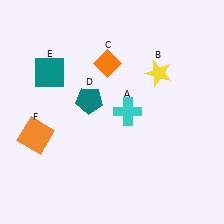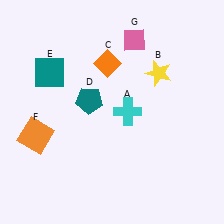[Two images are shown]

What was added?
A pink diamond (G) was added in Image 2.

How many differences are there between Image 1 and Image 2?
There is 1 difference between the two images.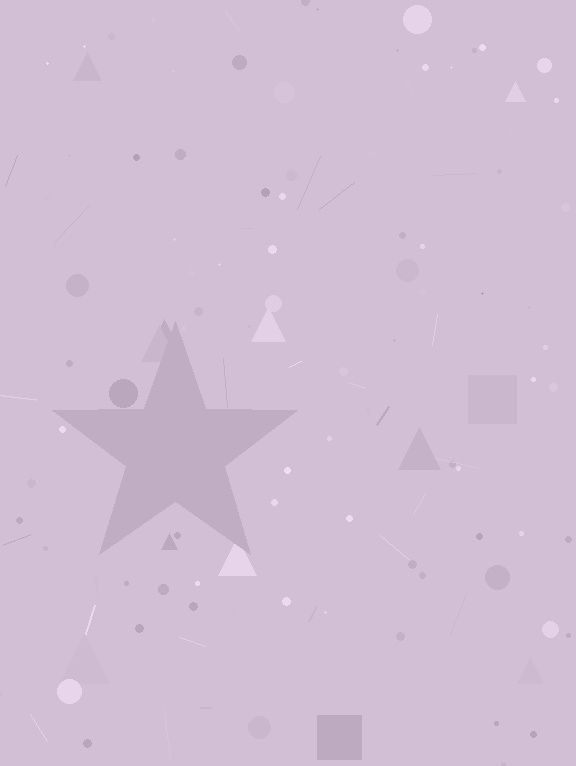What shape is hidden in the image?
A star is hidden in the image.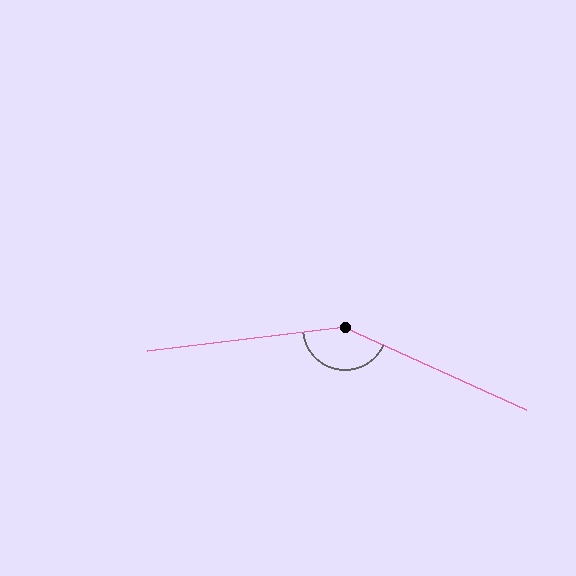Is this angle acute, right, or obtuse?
It is obtuse.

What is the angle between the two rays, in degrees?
Approximately 149 degrees.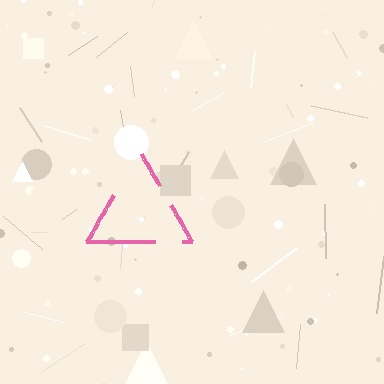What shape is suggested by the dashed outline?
The dashed outline suggests a triangle.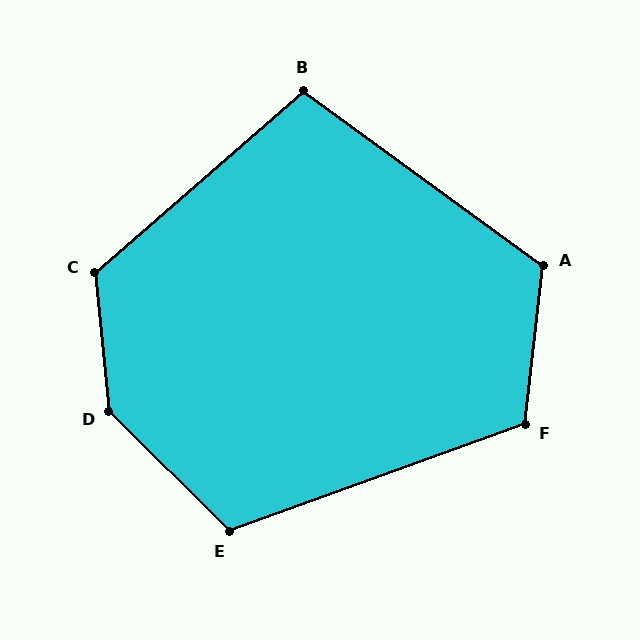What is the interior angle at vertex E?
Approximately 115 degrees (obtuse).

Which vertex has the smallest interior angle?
B, at approximately 103 degrees.